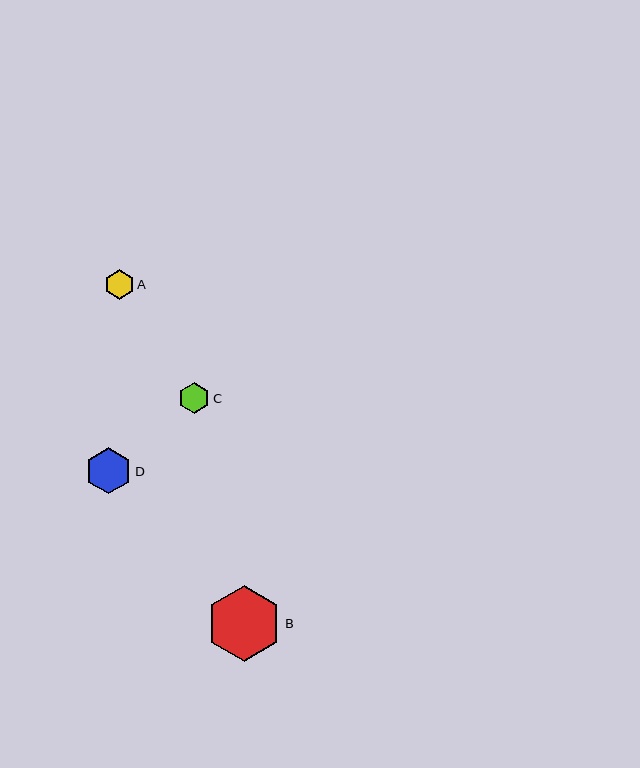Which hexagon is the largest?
Hexagon B is the largest with a size of approximately 76 pixels.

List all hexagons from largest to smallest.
From largest to smallest: B, D, C, A.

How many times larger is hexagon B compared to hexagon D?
Hexagon B is approximately 1.6 times the size of hexagon D.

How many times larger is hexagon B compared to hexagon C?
Hexagon B is approximately 2.4 times the size of hexagon C.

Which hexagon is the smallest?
Hexagon A is the smallest with a size of approximately 29 pixels.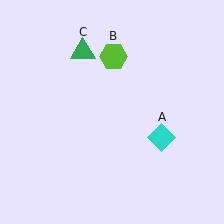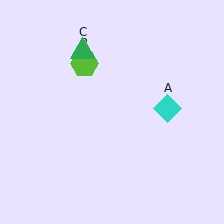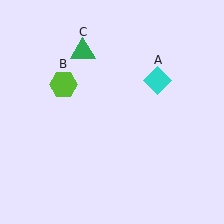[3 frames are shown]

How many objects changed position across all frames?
2 objects changed position: cyan diamond (object A), lime hexagon (object B).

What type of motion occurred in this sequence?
The cyan diamond (object A), lime hexagon (object B) rotated counterclockwise around the center of the scene.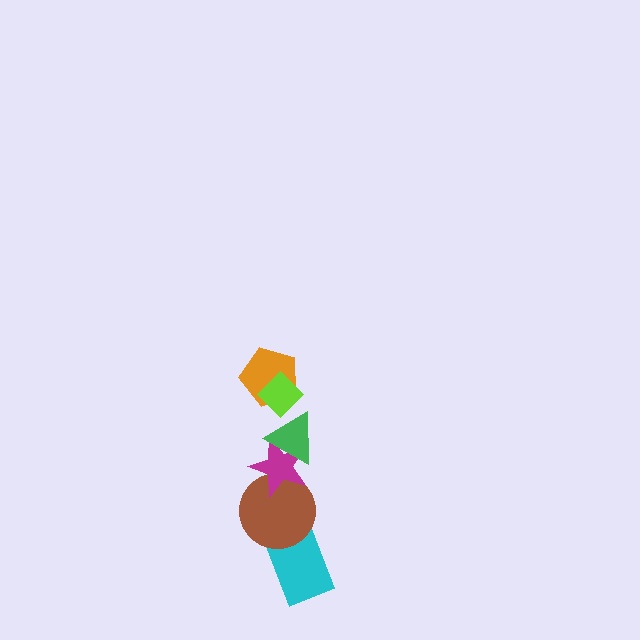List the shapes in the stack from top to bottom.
From top to bottom: the lime diamond, the orange pentagon, the green triangle, the magenta star, the brown circle, the cyan rectangle.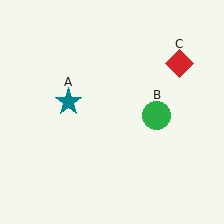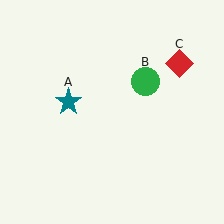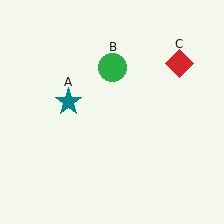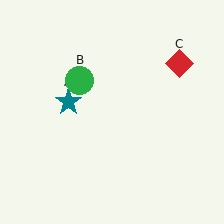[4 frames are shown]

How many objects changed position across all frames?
1 object changed position: green circle (object B).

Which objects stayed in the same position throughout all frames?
Teal star (object A) and red diamond (object C) remained stationary.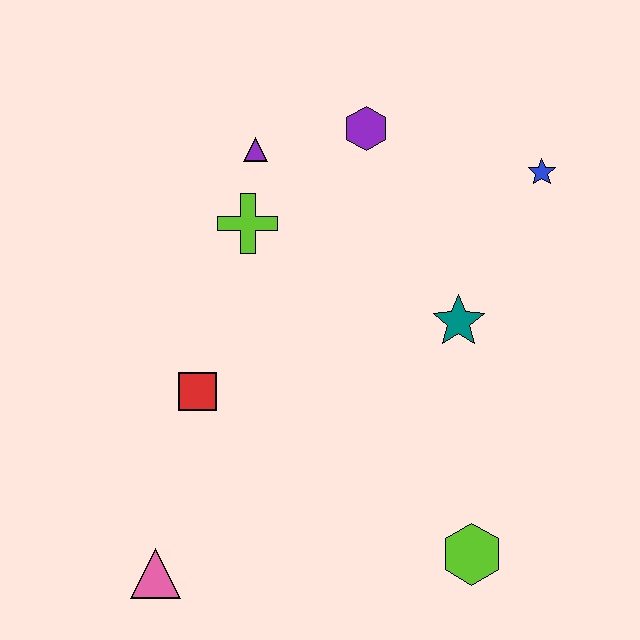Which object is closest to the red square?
The lime cross is closest to the red square.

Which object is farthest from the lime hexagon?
The purple triangle is farthest from the lime hexagon.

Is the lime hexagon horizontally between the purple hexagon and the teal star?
No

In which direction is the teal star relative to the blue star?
The teal star is below the blue star.